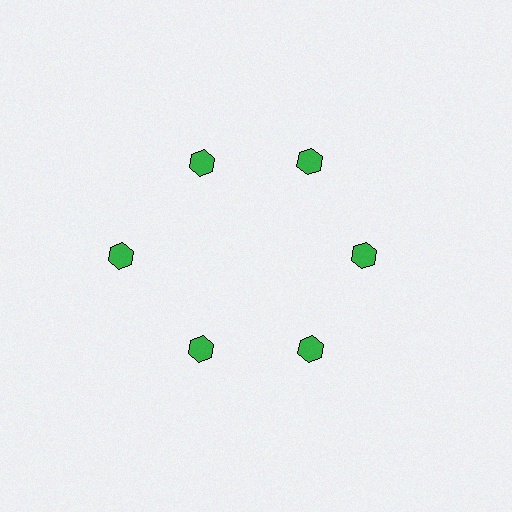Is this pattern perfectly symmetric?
No. The 6 green hexagons are arranged in a ring, but one element near the 9 o'clock position is pushed outward from the center, breaking the 6-fold rotational symmetry.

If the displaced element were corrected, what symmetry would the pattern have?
It would have 6-fold rotational symmetry — the pattern would map onto itself every 60 degrees.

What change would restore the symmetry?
The symmetry would be restored by moving it inward, back onto the ring so that all 6 hexagons sit at equal angles and equal distance from the center.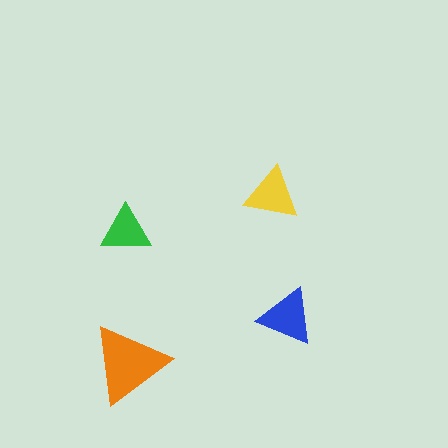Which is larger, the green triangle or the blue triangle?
The blue one.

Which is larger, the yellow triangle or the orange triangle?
The orange one.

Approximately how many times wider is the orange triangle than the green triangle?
About 1.5 times wider.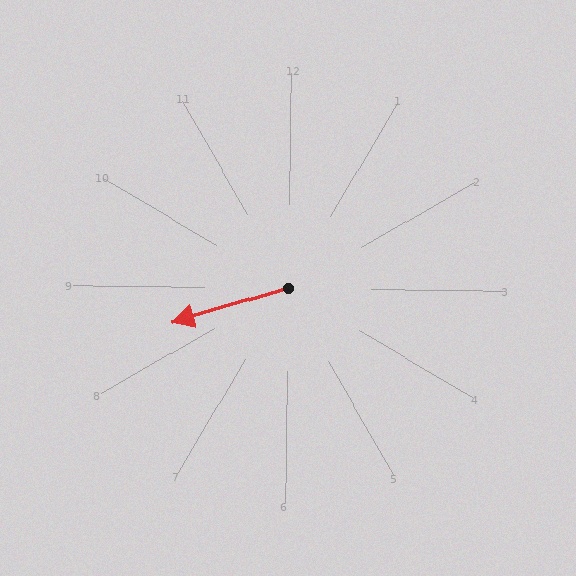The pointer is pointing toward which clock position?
Roughly 8 o'clock.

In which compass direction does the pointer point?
West.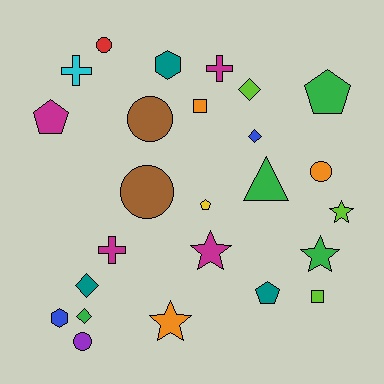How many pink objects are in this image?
There are no pink objects.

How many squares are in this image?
There are 2 squares.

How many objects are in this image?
There are 25 objects.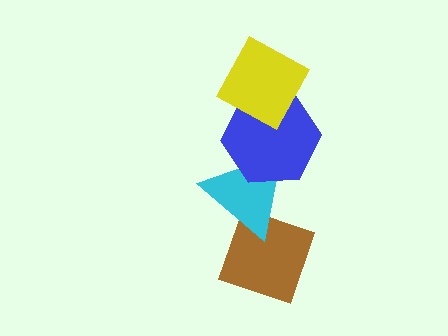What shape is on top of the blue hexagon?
The yellow diamond is on top of the blue hexagon.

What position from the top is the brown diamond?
The brown diamond is 4th from the top.